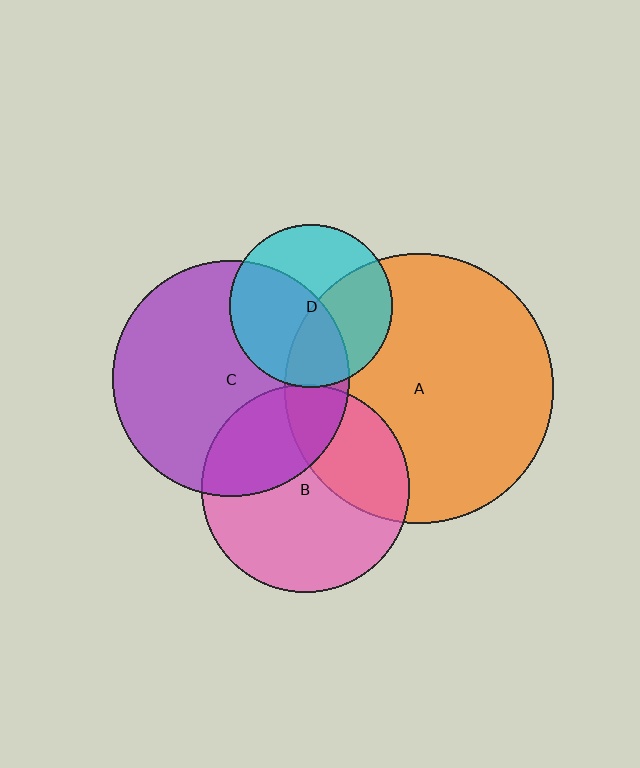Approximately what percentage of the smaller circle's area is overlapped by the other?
Approximately 35%.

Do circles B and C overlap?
Yes.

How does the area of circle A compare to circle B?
Approximately 1.7 times.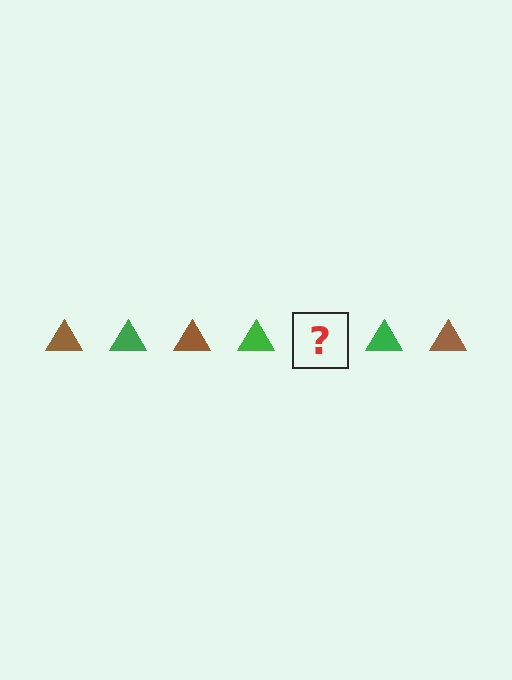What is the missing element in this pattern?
The missing element is a brown triangle.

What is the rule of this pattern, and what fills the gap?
The rule is that the pattern cycles through brown, green triangles. The gap should be filled with a brown triangle.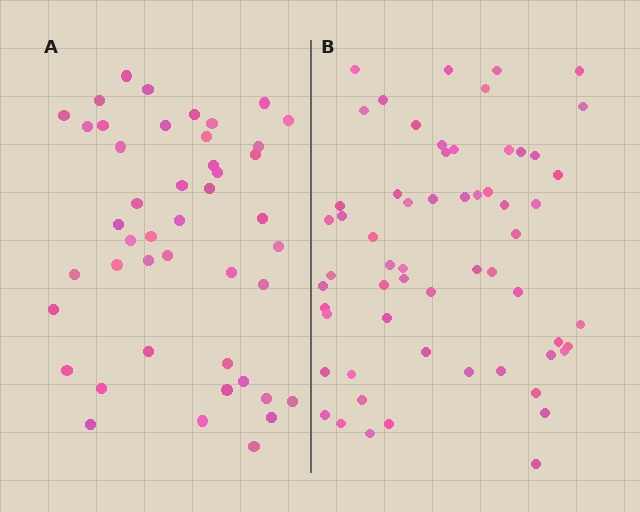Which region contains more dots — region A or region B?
Region B (the right region) has more dots.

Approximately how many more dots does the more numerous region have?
Region B has approximately 15 more dots than region A.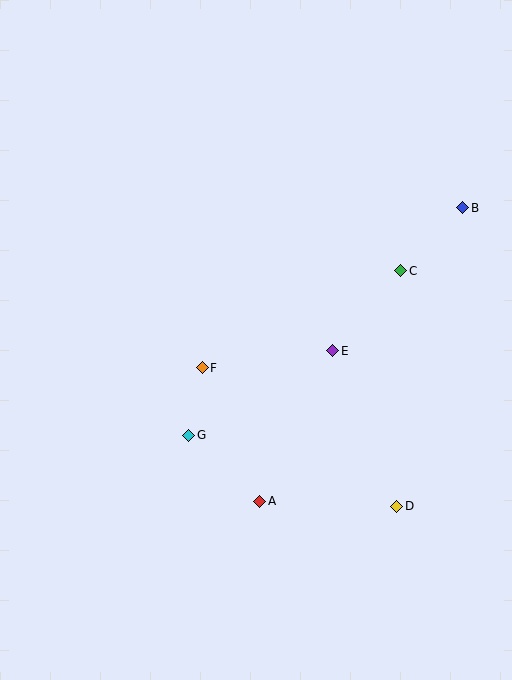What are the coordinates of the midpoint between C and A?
The midpoint between C and A is at (330, 386).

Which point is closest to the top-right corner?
Point B is closest to the top-right corner.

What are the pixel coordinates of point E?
Point E is at (333, 351).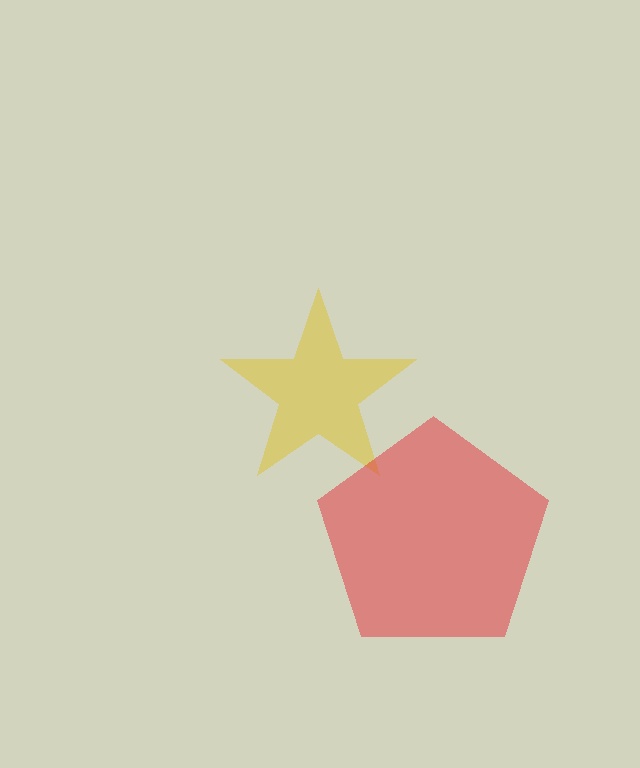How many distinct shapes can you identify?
There are 2 distinct shapes: a yellow star, a red pentagon.